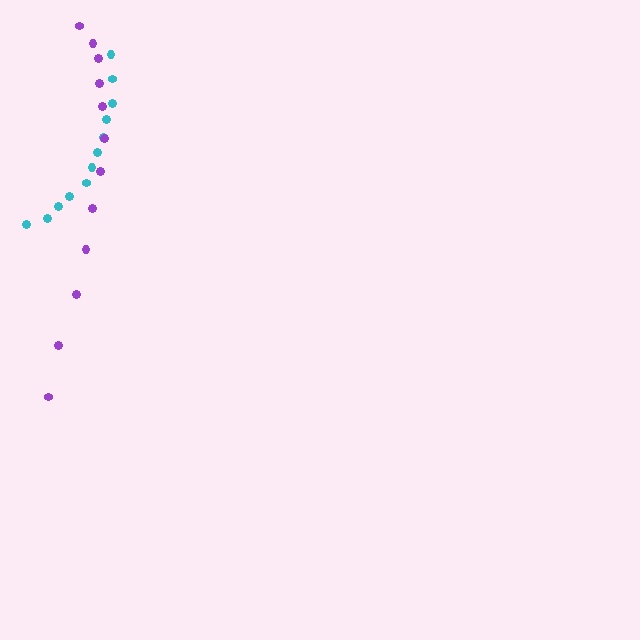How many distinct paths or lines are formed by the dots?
There are 2 distinct paths.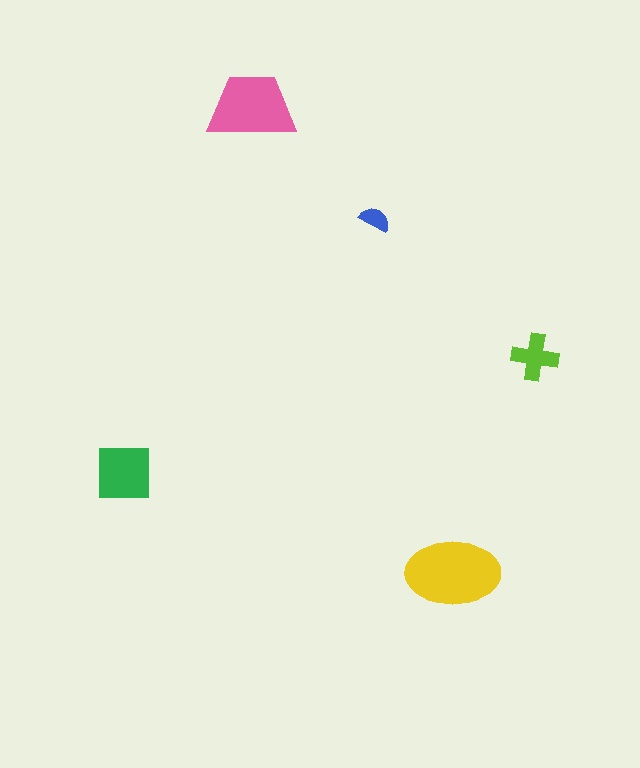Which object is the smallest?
The blue semicircle.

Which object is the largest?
The yellow ellipse.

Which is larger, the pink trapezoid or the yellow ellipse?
The yellow ellipse.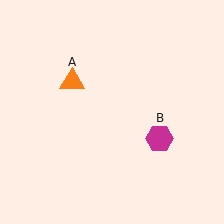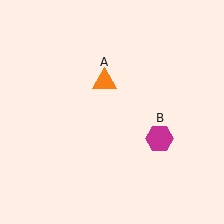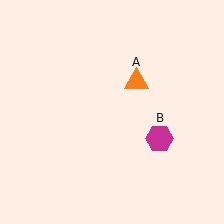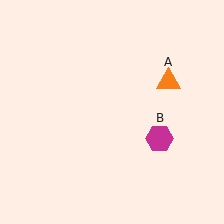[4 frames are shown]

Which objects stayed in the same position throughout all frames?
Magenta hexagon (object B) remained stationary.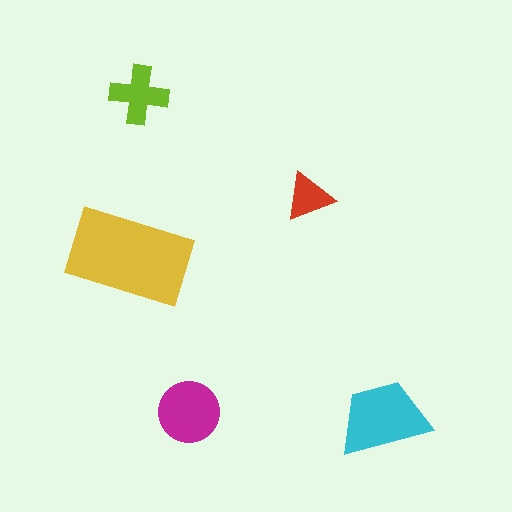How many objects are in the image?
There are 5 objects in the image.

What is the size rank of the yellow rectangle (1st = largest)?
1st.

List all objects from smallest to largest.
The red triangle, the lime cross, the magenta circle, the cyan trapezoid, the yellow rectangle.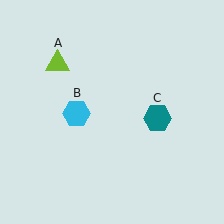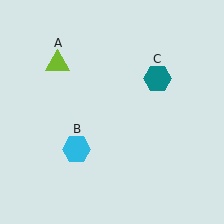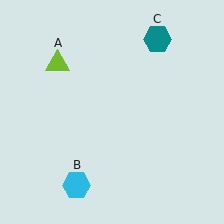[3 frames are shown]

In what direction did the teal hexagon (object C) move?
The teal hexagon (object C) moved up.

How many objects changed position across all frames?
2 objects changed position: cyan hexagon (object B), teal hexagon (object C).